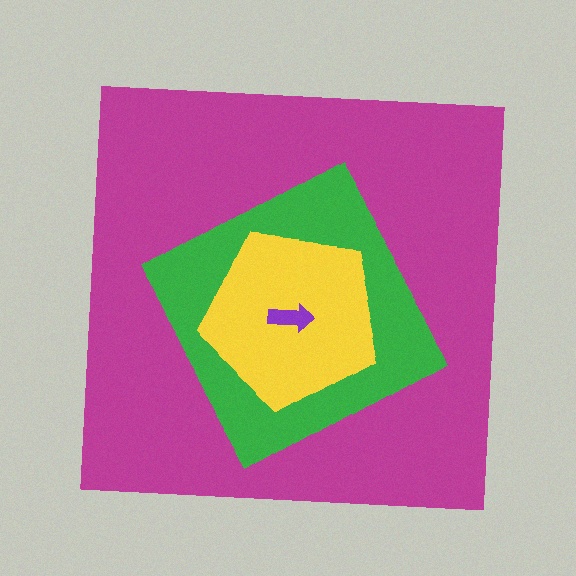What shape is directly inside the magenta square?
The green diamond.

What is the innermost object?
The purple arrow.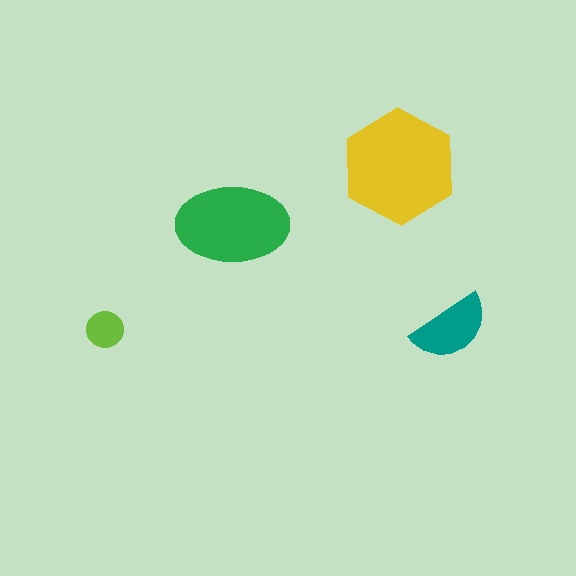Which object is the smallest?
The lime circle.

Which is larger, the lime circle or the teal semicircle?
The teal semicircle.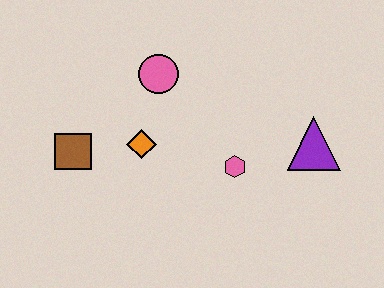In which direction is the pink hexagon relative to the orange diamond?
The pink hexagon is to the right of the orange diamond.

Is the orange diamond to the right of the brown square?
Yes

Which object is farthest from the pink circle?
The purple triangle is farthest from the pink circle.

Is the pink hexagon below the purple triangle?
Yes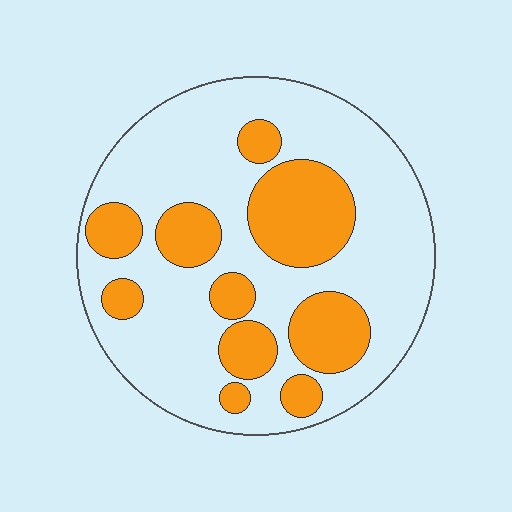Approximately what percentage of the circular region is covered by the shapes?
Approximately 30%.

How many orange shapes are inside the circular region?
10.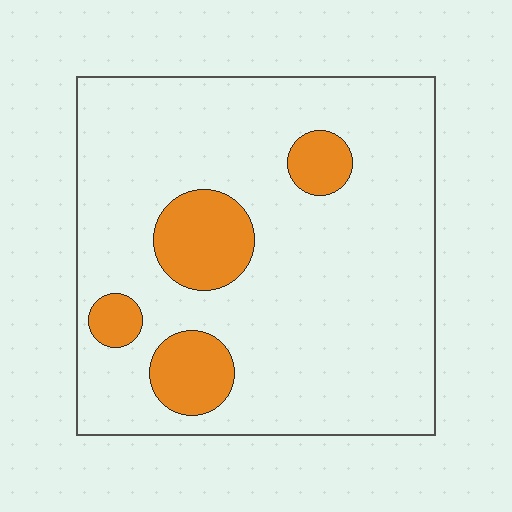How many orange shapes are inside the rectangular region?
4.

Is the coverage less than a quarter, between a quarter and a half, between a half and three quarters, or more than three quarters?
Less than a quarter.